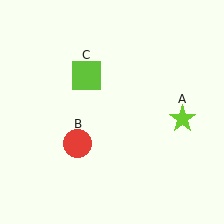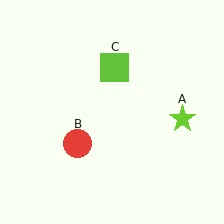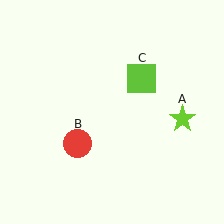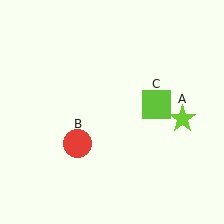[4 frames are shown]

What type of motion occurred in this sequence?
The lime square (object C) rotated clockwise around the center of the scene.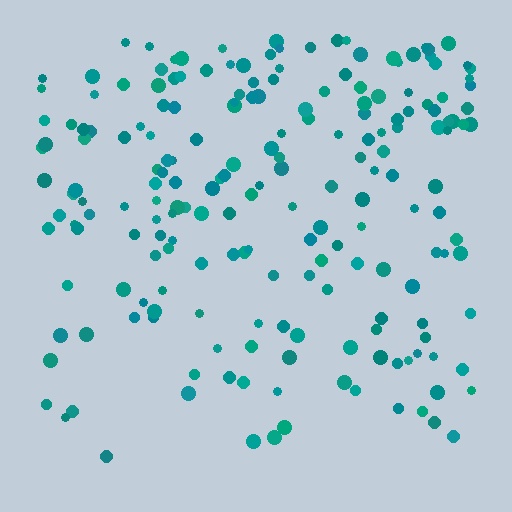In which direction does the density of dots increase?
From bottom to top, with the top side densest.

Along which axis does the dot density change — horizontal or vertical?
Vertical.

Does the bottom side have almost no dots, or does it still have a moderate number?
Still a moderate number, just noticeably fewer than the top.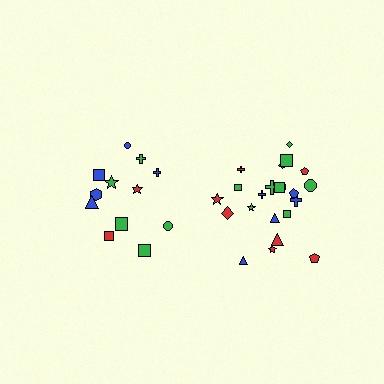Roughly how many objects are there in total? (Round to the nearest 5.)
Roughly 35 objects in total.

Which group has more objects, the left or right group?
The right group.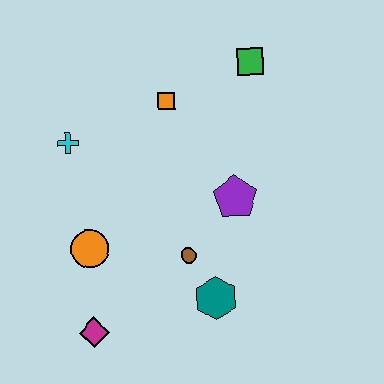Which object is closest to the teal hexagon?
The brown circle is closest to the teal hexagon.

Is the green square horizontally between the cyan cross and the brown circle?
No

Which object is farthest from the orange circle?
The green square is farthest from the orange circle.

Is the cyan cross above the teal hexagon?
Yes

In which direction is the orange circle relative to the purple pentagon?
The orange circle is to the left of the purple pentagon.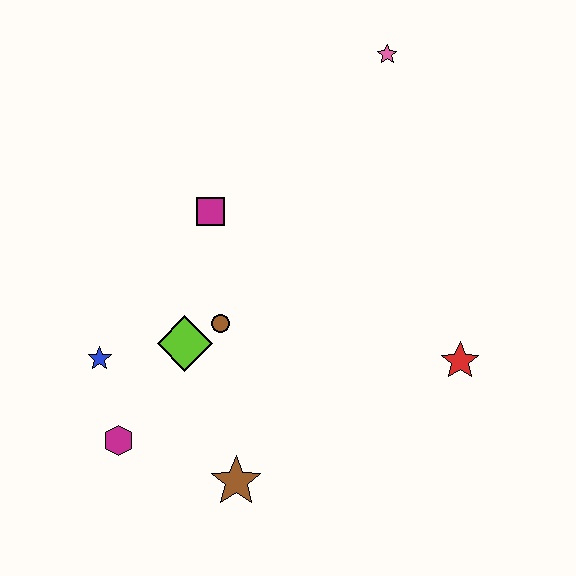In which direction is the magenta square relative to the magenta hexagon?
The magenta square is above the magenta hexagon.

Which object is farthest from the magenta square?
The red star is farthest from the magenta square.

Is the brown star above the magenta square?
No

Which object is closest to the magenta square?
The brown circle is closest to the magenta square.